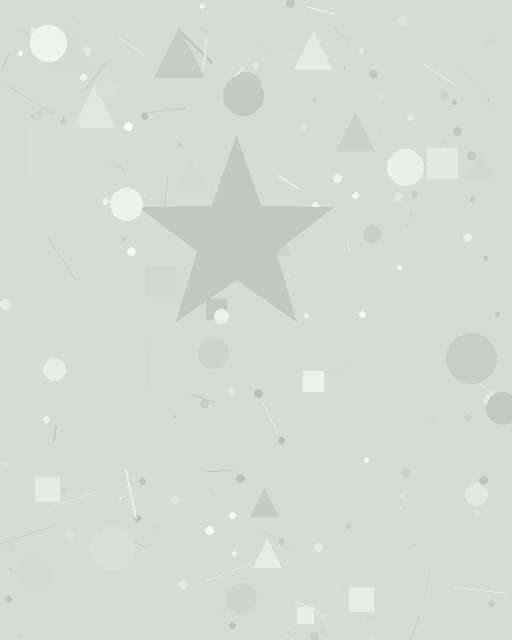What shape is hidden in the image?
A star is hidden in the image.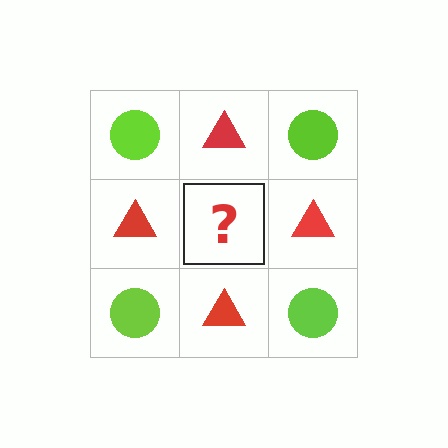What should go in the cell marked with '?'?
The missing cell should contain a lime circle.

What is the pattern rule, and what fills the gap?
The rule is that it alternates lime circle and red triangle in a checkerboard pattern. The gap should be filled with a lime circle.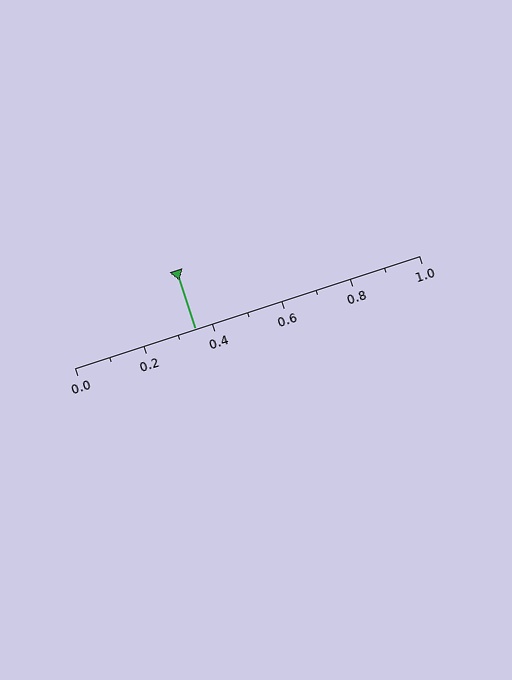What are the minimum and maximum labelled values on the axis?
The axis runs from 0.0 to 1.0.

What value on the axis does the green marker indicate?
The marker indicates approximately 0.35.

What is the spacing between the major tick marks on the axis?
The major ticks are spaced 0.2 apart.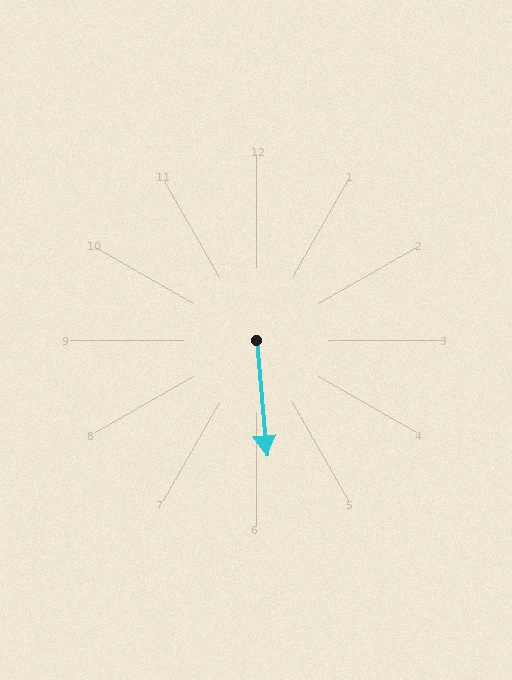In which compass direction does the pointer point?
South.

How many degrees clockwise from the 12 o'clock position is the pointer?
Approximately 175 degrees.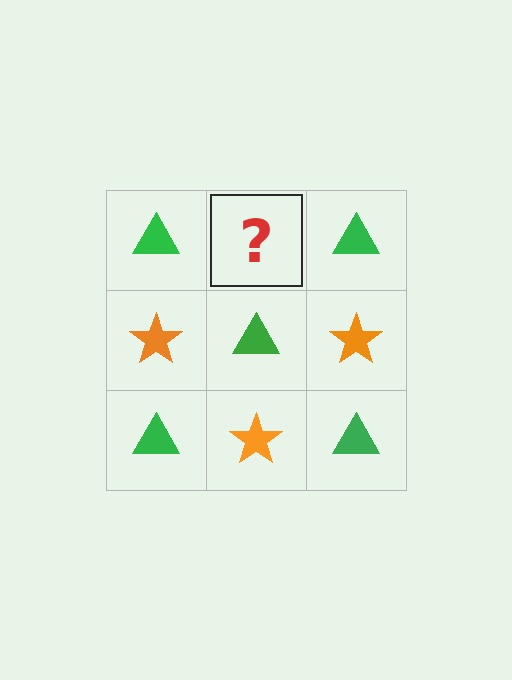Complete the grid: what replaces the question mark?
The question mark should be replaced with an orange star.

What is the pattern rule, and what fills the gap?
The rule is that it alternates green triangle and orange star in a checkerboard pattern. The gap should be filled with an orange star.